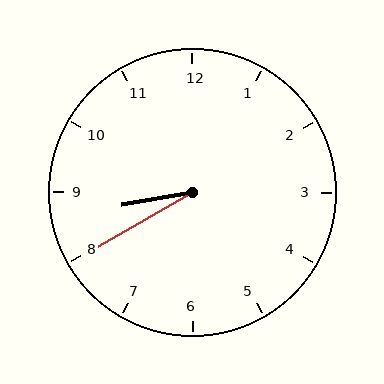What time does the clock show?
8:40.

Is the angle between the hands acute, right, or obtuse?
It is acute.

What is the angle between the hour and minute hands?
Approximately 20 degrees.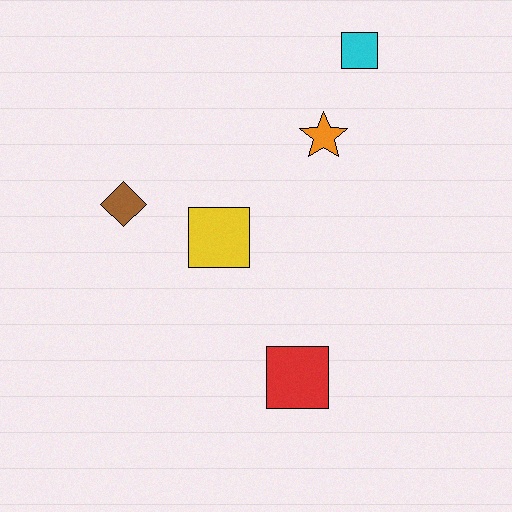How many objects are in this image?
There are 5 objects.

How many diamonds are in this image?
There is 1 diamond.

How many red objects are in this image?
There is 1 red object.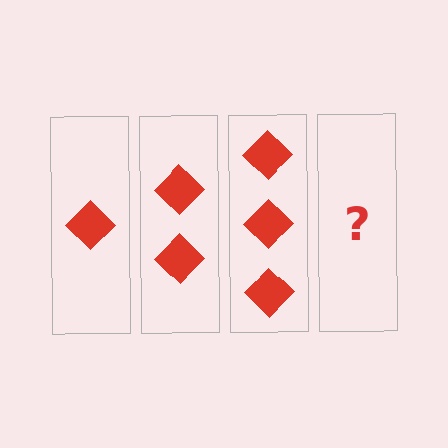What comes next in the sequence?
The next element should be 4 diamonds.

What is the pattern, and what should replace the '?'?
The pattern is that each step adds one more diamond. The '?' should be 4 diamonds.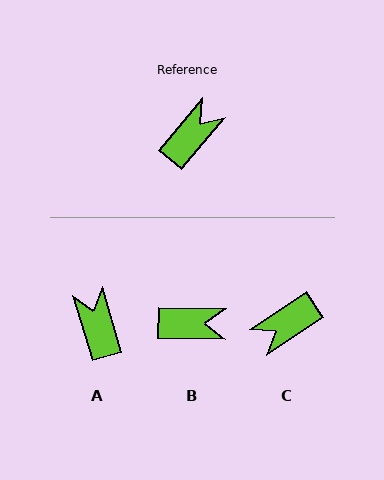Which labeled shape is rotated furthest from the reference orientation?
C, about 163 degrees away.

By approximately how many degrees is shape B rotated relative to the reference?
Approximately 51 degrees clockwise.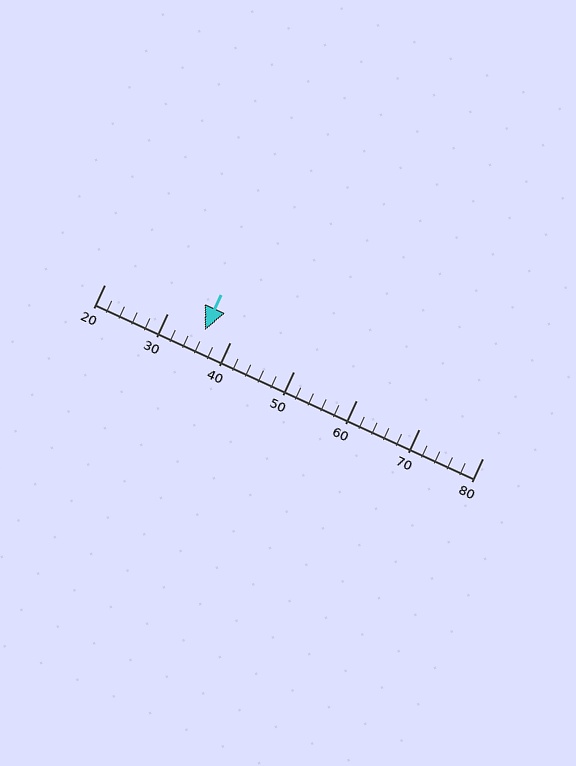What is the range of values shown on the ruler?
The ruler shows values from 20 to 80.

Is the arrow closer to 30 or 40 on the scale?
The arrow is closer to 40.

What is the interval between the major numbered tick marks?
The major tick marks are spaced 10 units apart.